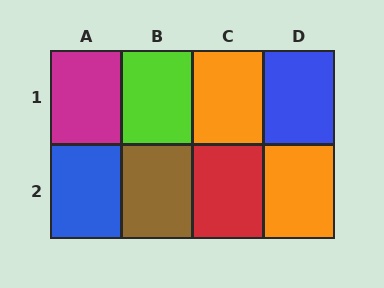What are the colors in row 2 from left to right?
Blue, brown, red, orange.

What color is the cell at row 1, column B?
Lime.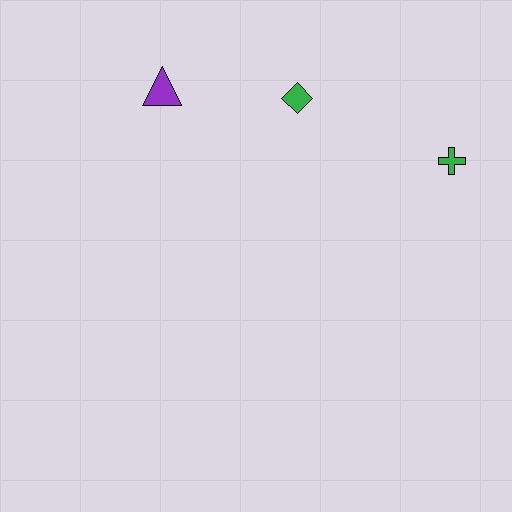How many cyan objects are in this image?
There are no cyan objects.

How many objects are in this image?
There are 3 objects.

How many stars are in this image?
There are no stars.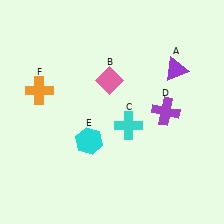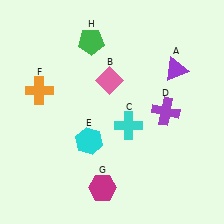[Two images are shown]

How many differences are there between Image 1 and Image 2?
There are 2 differences between the two images.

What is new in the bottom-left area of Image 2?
A magenta hexagon (G) was added in the bottom-left area of Image 2.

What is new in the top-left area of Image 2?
A green pentagon (H) was added in the top-left area of Image 2.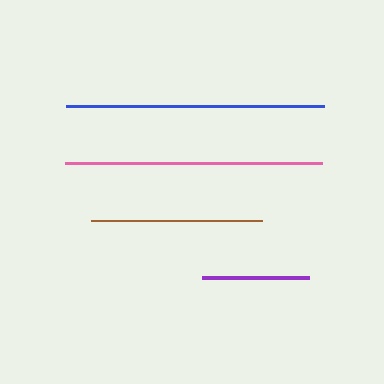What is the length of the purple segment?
The purple segment is approximately 107 pixels long.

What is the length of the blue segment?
The blue segment is approximately 257 pixels long.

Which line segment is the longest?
The blue line is the longest at approximately 257 pixels.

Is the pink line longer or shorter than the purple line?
The pink line is longer than the purple line.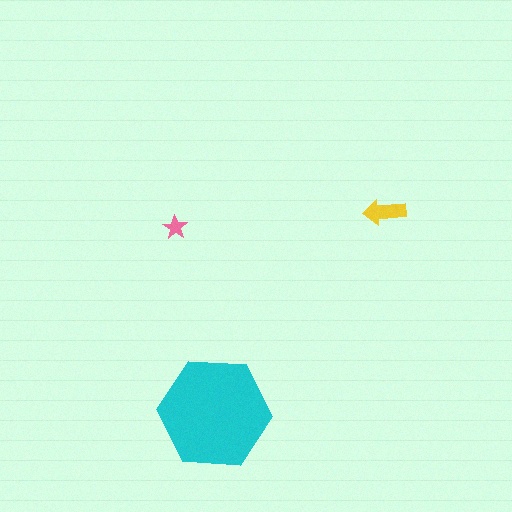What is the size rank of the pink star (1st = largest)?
3rd.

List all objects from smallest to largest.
The pink star, the yellow arrow, the cyan hexagon.